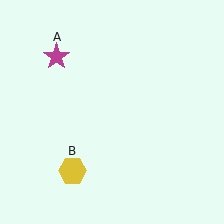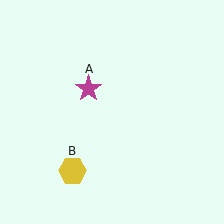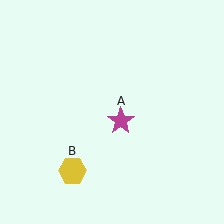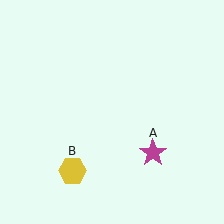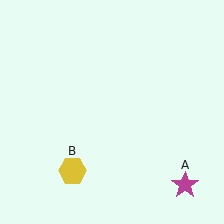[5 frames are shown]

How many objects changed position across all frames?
1 object changed position: magenta star (object A).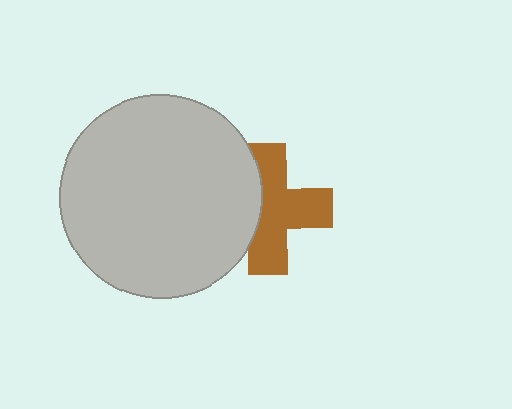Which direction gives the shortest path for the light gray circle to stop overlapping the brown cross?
Moving left gives the shortest separation.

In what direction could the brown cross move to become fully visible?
The brown cross could move right. That would shift it out from behind the light gray circle entirely.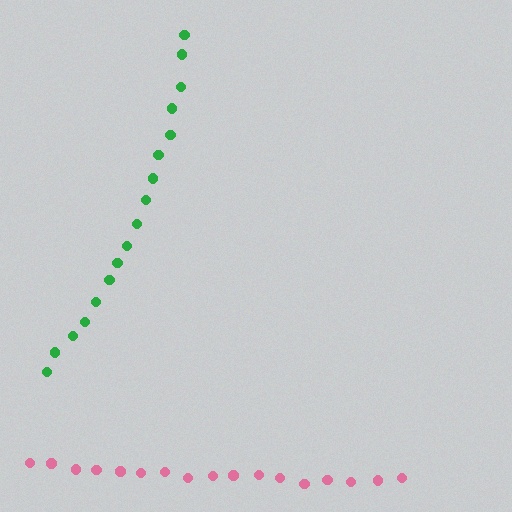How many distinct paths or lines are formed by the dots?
There are 2 distinct paths.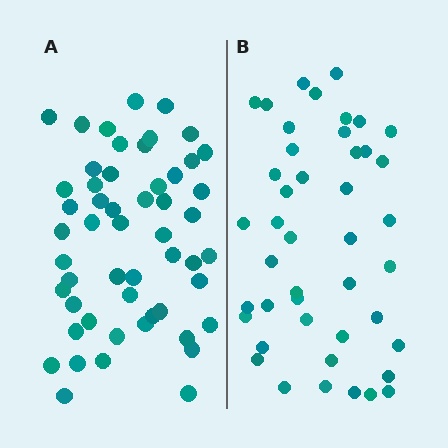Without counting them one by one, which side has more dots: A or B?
Region A (the left region) has more dots.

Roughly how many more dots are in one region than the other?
Region A has roughly 8 or so more dots than region B.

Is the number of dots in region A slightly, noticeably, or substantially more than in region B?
Region A has only slightly more — the two regions are fairly close. The ratio is roughly 1.2 to 1.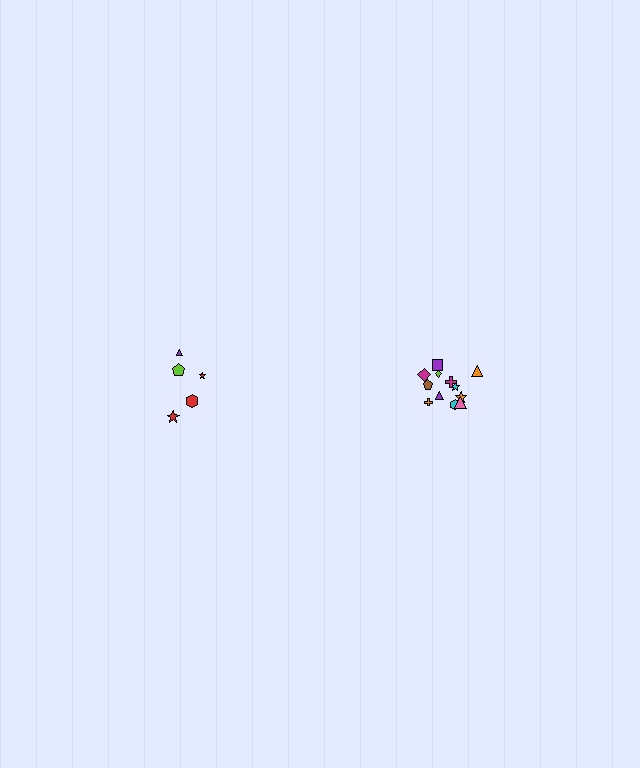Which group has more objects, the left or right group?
The right group.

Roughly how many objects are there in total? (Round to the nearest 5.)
Roughly 15 objects in total.